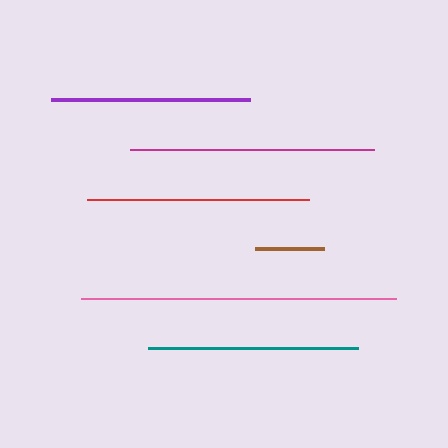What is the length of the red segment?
The red segment is approximately 222 pixels long.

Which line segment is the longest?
The pink line is the longest at approximately 315 pixels.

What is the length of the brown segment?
The brown segment is approximately 69 pixels long.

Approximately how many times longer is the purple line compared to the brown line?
The purple line is approximately 2.9 times the length of the brown line.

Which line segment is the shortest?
The brown line is the shortest at approximately 69 pixels.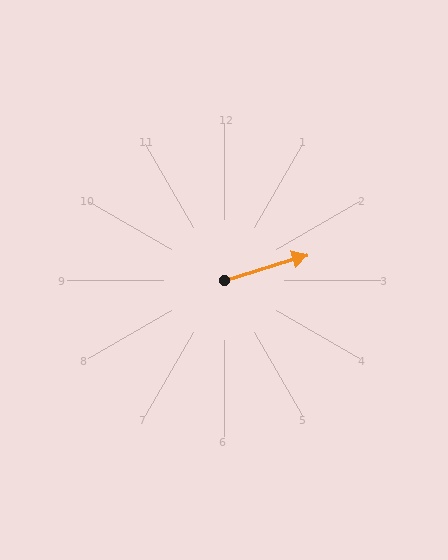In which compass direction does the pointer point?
East.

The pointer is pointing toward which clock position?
Roughly 2 o'clock.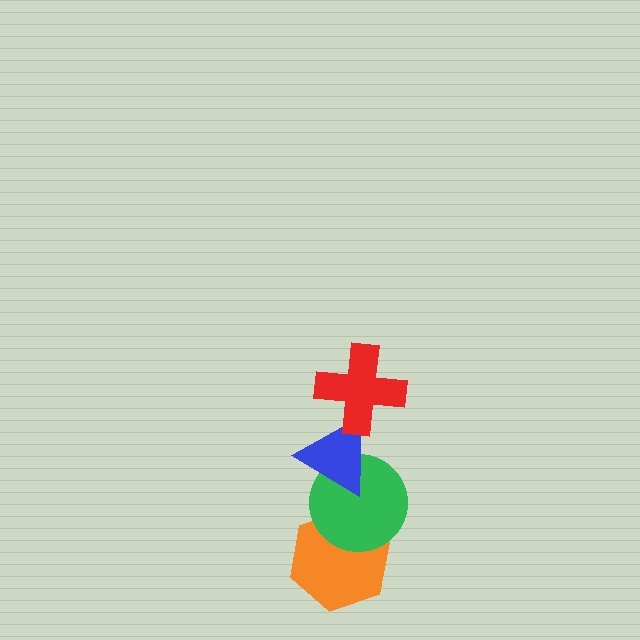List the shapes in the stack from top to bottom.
From top to bottom: the red cross, the blue triangle, the green circle, the orange hexagon.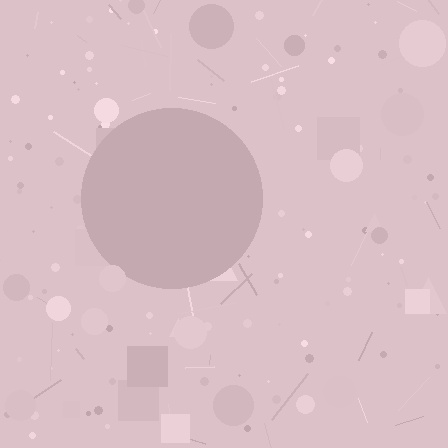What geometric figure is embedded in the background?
A circle is embedded in the background.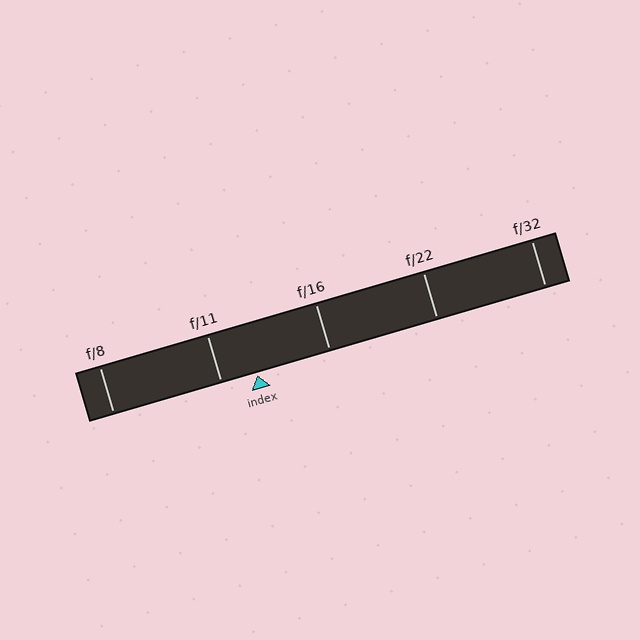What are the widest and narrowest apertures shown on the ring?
The widest aperture shown is f/8 and the narrowest is f/32.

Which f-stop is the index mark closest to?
The index mark is closest to f/11.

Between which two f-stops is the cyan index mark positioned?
The index mark is between f/11 and f/16.